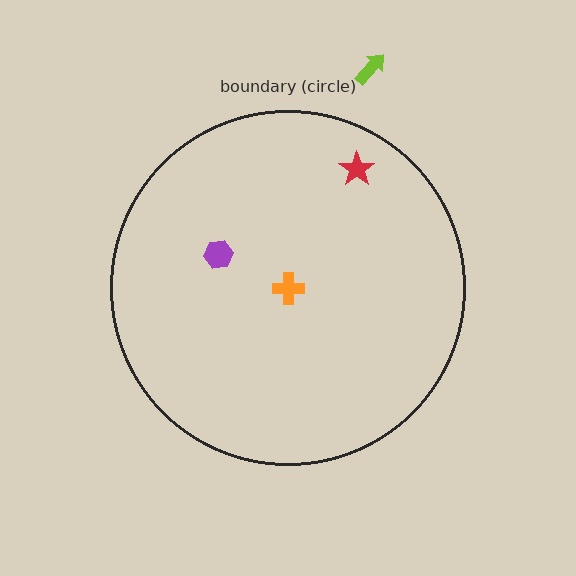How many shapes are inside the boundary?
3 inside, 1 outside.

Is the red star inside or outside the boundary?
Inside.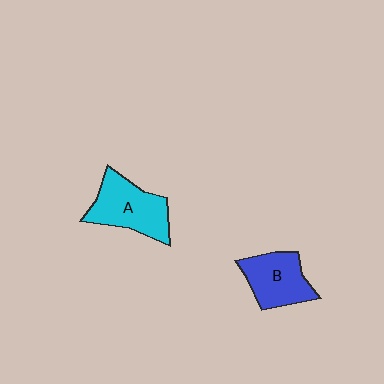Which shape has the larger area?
Shape A (cyan).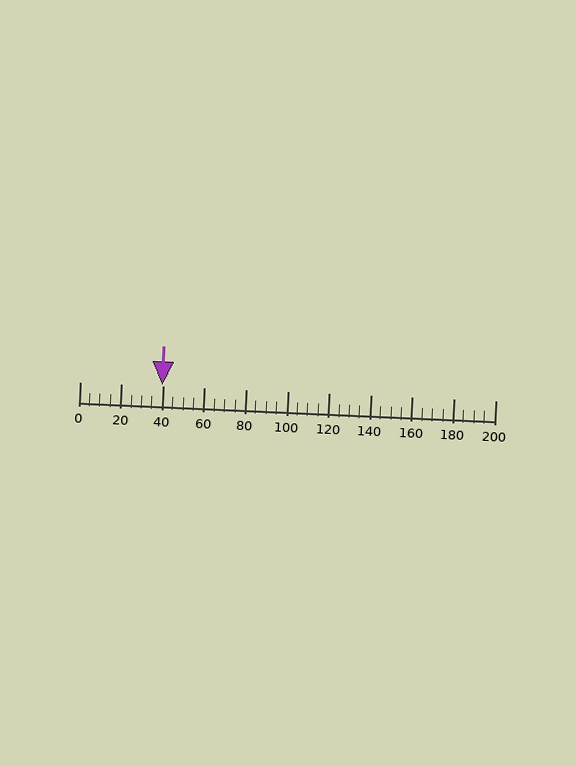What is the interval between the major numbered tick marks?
The major tick marks are spaced 20 units apart.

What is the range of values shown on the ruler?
The ruler shows values from 0 to 200.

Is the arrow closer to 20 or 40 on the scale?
The arrow is closer to 40.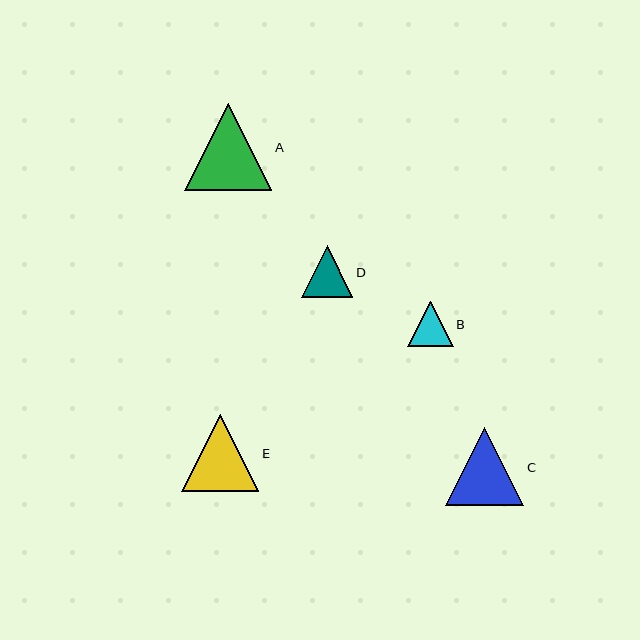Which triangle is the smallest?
Triangle B is the smallest with a size of approximately 45 pixels.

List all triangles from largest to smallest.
From largest to smallest: A, C, E, D, B.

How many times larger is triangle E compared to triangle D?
Triangle E is approximately 1.5 times the size of triangle D.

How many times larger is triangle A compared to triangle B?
Triangle A is approximately 1.9 times the size of triangle B.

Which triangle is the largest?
Triangle A is the largest with a size of approximately 87 pixels.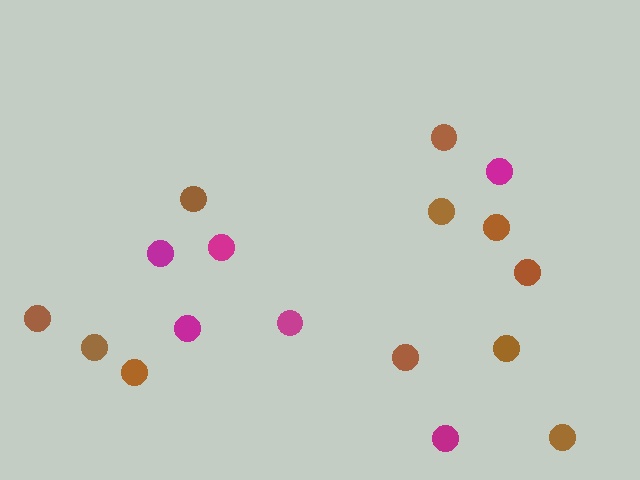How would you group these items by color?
There are 2 groups: one group of magenta circles (6) and one group of brown circles (11).